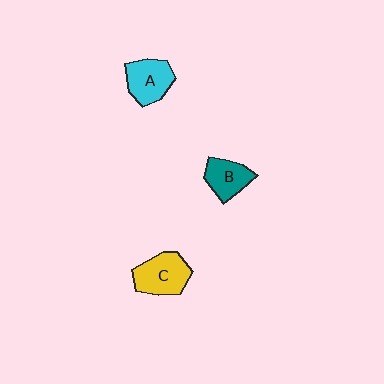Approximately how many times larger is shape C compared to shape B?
Approximately 1.3 times.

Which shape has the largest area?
Shape C (yellow).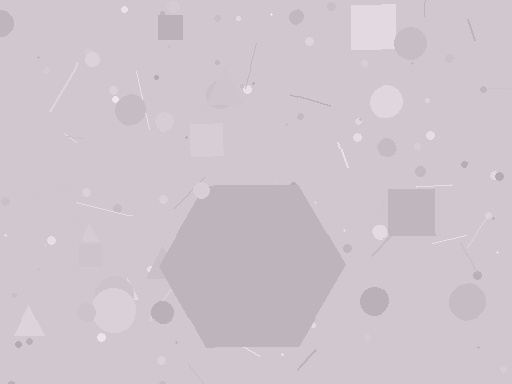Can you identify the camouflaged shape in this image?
The camouflaged shape is a hexagon.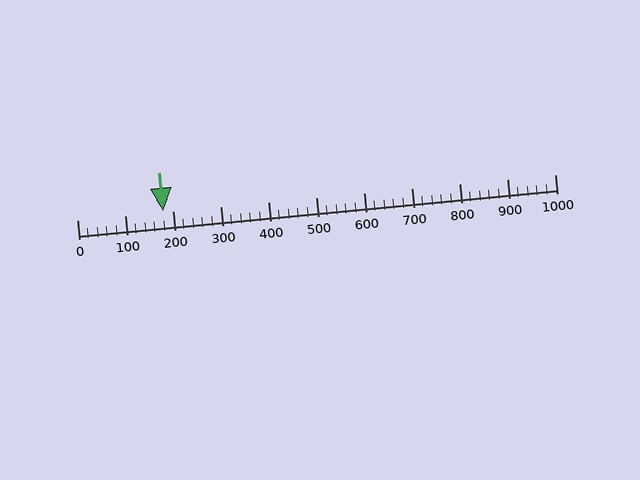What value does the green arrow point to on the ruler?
The green arrow points to approximately 180.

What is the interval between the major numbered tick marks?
The major tick marks are spaced 100 units apart.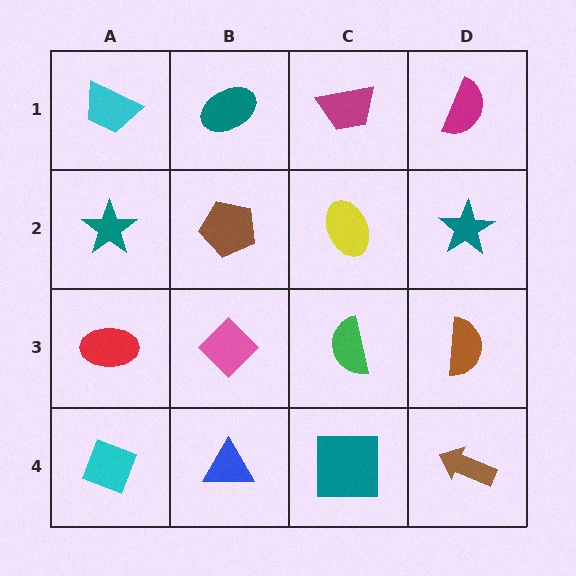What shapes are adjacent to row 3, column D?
A teal star (row 2, column D), a brown arrow (row 4, column D), a green semicircle (row 3, column C).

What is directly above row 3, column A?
A teal star.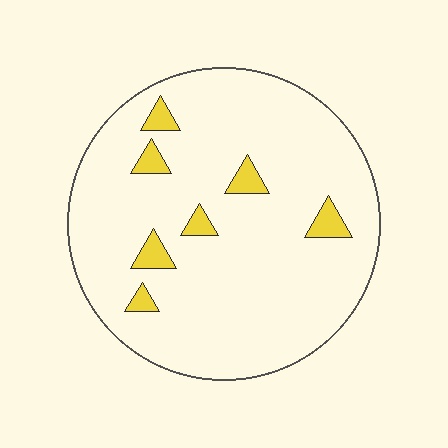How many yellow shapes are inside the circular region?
7.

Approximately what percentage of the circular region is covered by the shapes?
Approximately 5%.